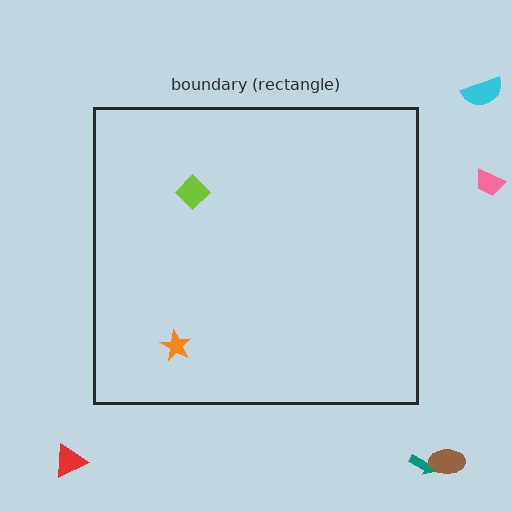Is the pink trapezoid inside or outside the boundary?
Outside.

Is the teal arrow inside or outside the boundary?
Outside.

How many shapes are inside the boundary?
2 inside, 5 outside.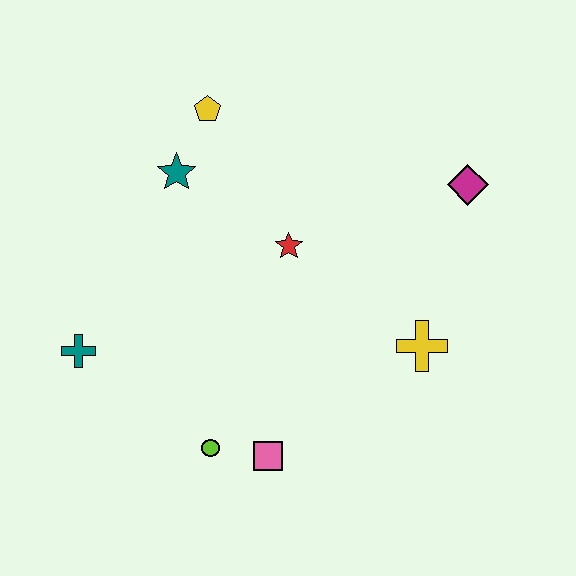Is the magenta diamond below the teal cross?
No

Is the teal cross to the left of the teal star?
Yes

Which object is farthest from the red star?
The teal cross is farthest from the red star.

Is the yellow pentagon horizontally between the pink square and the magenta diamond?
No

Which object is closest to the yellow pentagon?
The teal star is closest to the yellow pentagon.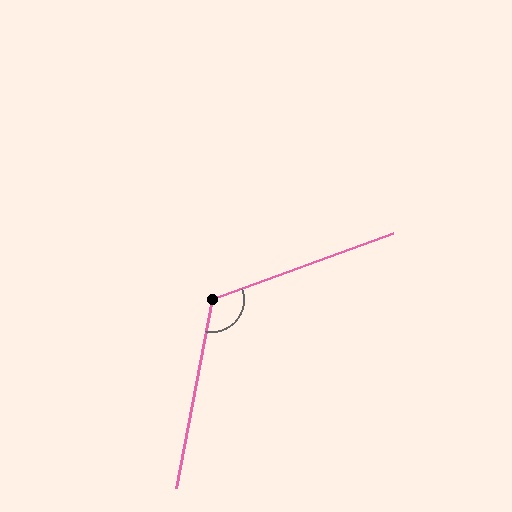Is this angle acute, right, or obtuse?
It is obtuse.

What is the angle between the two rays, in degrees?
Approximately 121 degrees.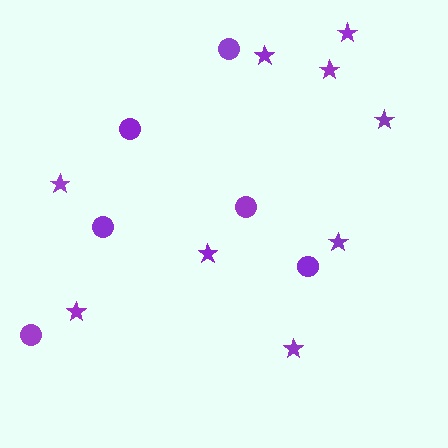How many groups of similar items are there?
There are 2 groups: one group of stars (9) and one group of circles (6).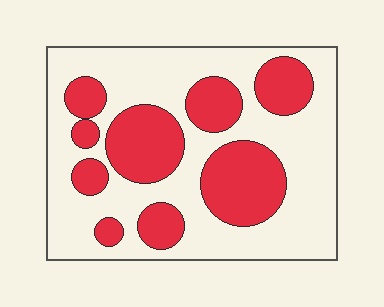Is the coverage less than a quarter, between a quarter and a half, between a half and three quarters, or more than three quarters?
Between a quarter and a half.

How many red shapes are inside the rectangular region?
9.